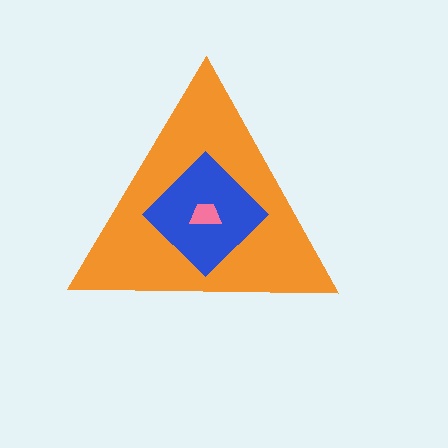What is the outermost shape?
The orange triangle.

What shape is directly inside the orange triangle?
The blue diamond.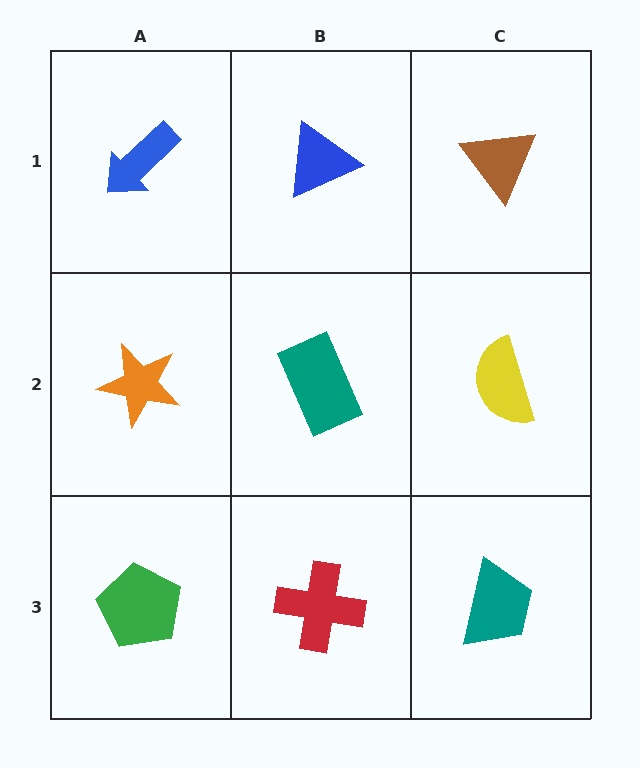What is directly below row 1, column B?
A teal rectangle.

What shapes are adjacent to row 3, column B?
A teal rectangle (row 2, column B), a green pentagon (row 3, column A), a teal trapezoid (row 3, column C).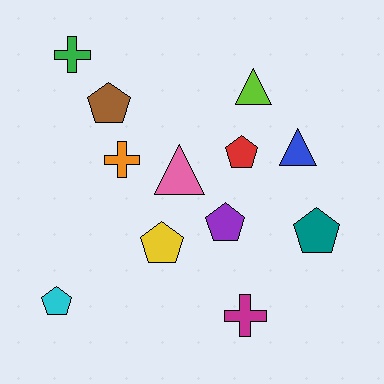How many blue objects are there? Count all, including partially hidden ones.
There is 1 blue object.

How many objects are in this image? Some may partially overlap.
There are 12 objects.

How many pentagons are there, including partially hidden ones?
There are 6 pentagons.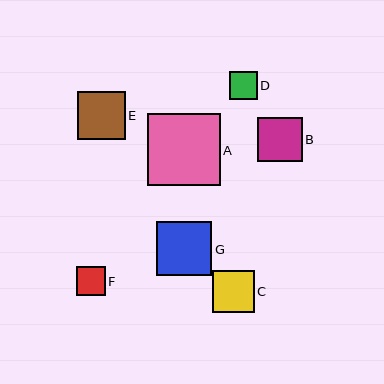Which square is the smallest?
Square D is the smallest with a size of approximately 28 pixels.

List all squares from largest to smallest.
From largest to smallest: A, G, E, B, C, F, D.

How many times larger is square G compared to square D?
Square G is approximately 2.0 times the size of square D.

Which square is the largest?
Square A is the largest with a size of approximately 72 pixels.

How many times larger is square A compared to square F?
Square A is approximately 2.5 times the size of square F.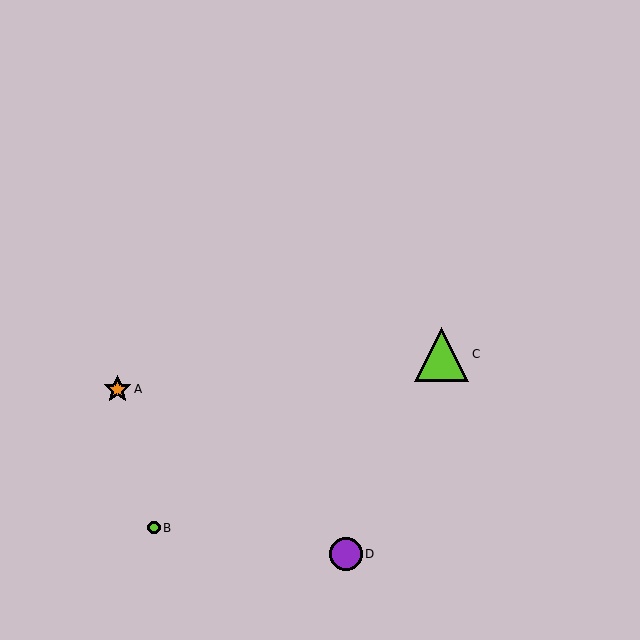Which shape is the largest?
The lime triangle (labeled C) is the largest.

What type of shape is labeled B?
Shape B is a lime circle.